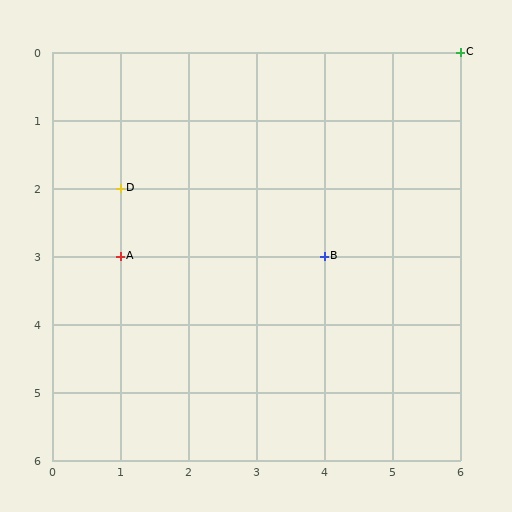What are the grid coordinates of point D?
Point D is at grid coordinates (1, 2).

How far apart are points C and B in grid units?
Points C and B are 2 columns and 3 rows apart (about 3.6 grid units diagonally).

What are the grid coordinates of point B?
Point B is at grid coordinates (4, 3).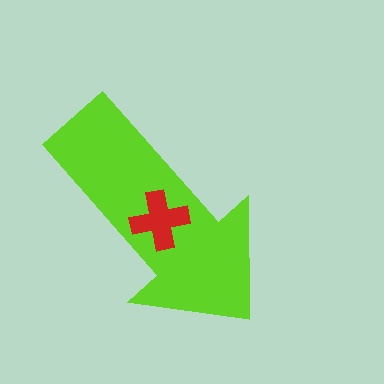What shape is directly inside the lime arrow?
The red cross.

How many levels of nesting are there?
2.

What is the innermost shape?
The red cross.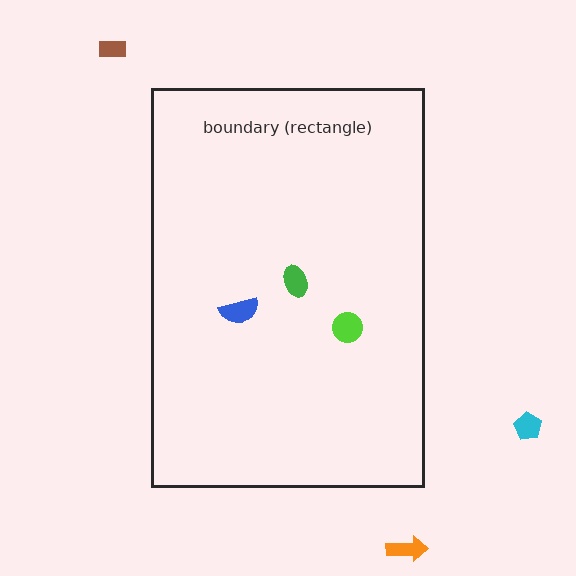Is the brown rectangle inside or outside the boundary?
Outside.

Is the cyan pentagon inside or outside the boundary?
Outside.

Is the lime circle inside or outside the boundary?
Inside.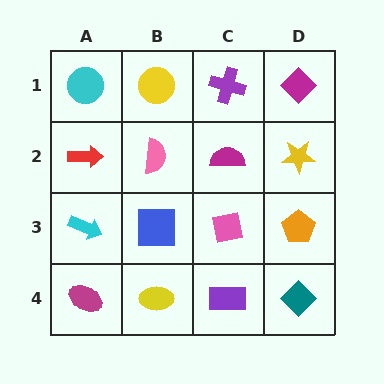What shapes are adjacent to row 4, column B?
A blue square (row 3, column B), a magenta ellipse (row 4, column A), a purple rectangle (row 4, column C).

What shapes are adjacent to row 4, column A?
A cyan arrow (row 3, column A), a yellow ellipse (row 4, column B).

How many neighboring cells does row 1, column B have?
3.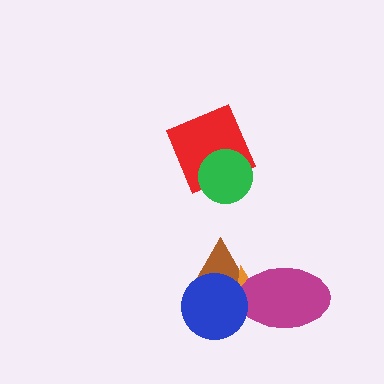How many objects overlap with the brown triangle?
3 objects overlap with the brown triangle.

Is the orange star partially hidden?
Yes, it is partially covered by another shape.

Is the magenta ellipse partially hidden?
Yes, it is partially covered by another shape.